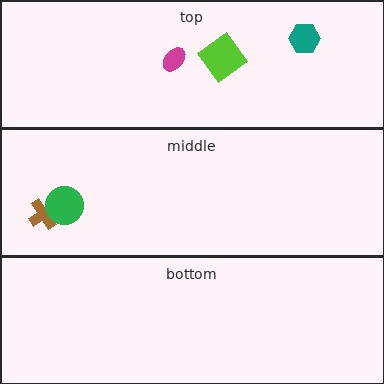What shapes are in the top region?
The teal hexagon, the lime diamond, the magenta ellipse.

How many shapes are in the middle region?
2.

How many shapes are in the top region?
3.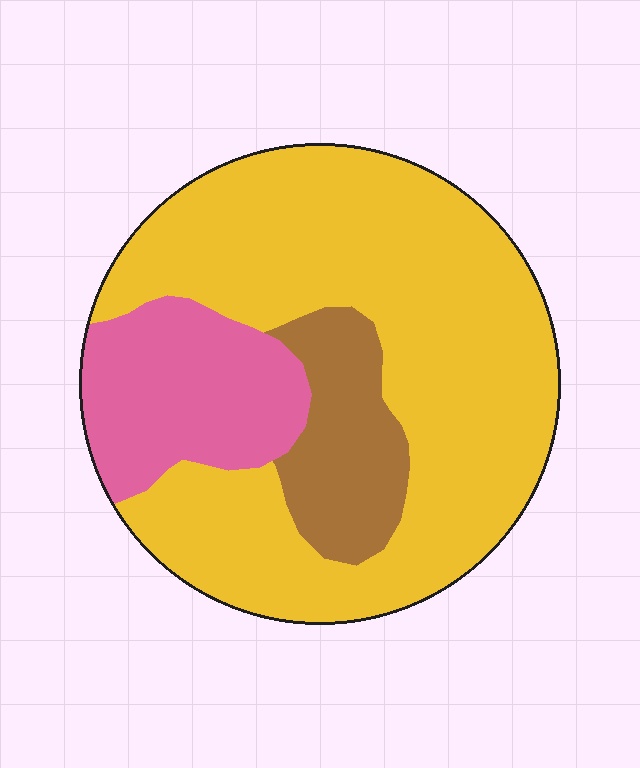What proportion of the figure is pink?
Pink covers 19% of the figure.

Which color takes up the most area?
Yellow, at roughly 70%.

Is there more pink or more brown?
Pink.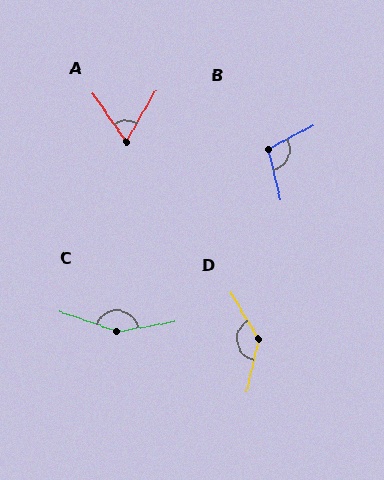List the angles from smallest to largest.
A (65°), B (105°), D (137°), C (151°).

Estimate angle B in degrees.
Approximately 105 degrees.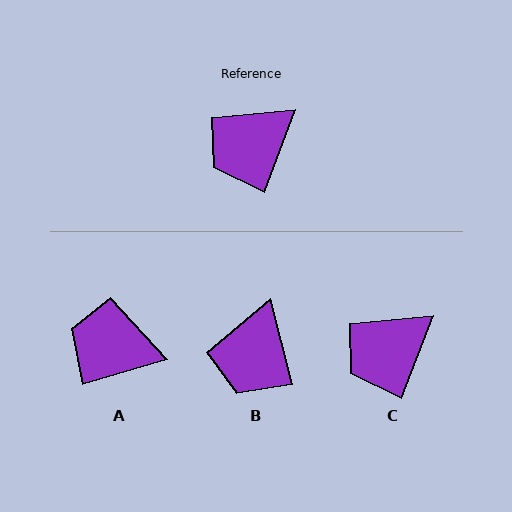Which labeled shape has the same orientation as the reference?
C.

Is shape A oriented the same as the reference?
No, it is off by about 53 degrees.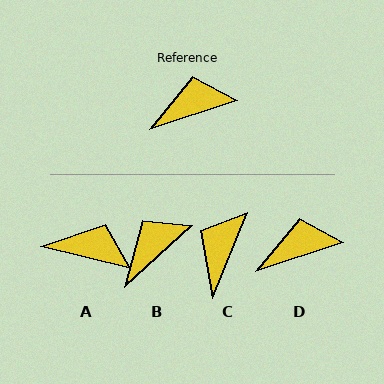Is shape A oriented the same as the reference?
No, it is off by about 32 degrees.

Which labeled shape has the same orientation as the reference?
D.